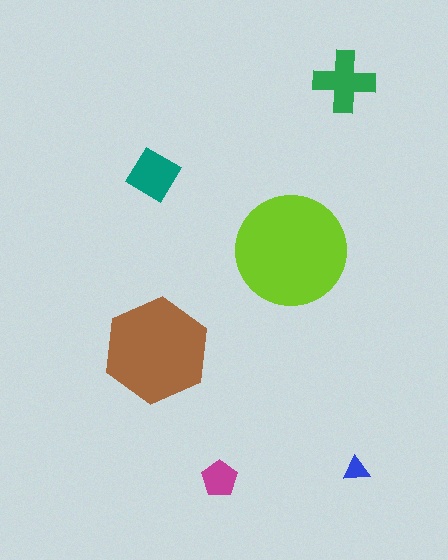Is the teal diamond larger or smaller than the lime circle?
Smaller.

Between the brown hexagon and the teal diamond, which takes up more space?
The brown hexagon.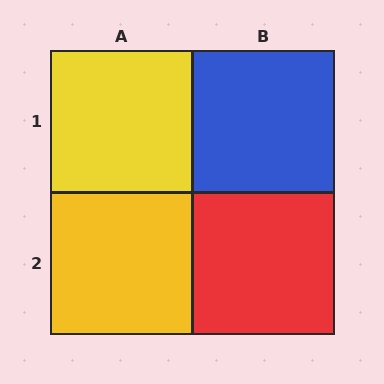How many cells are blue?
1 cell is blue.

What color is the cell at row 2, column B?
Red.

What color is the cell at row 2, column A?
Yellow.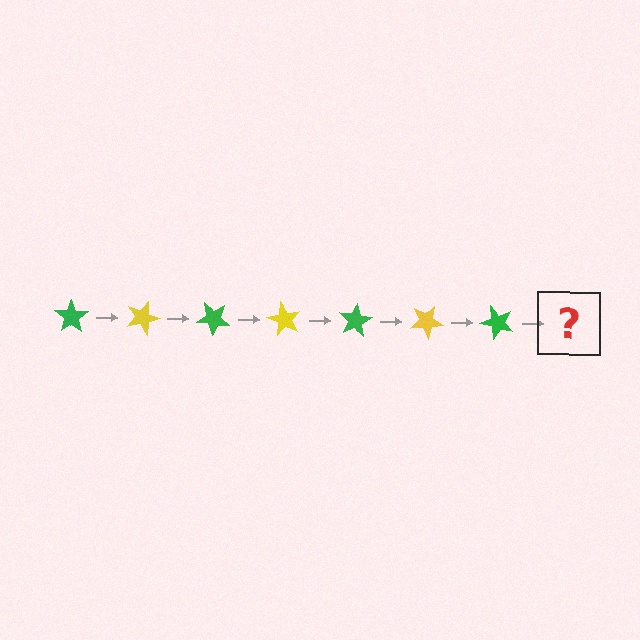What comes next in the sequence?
The next element should be a yellow star, rotated 140 degrees from the start.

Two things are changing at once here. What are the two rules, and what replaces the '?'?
The two rules are that it rotates 20 degrees each step and the color cycles through green and yellow. The '?' should be a yellow star, rotated 140 degrees from the start.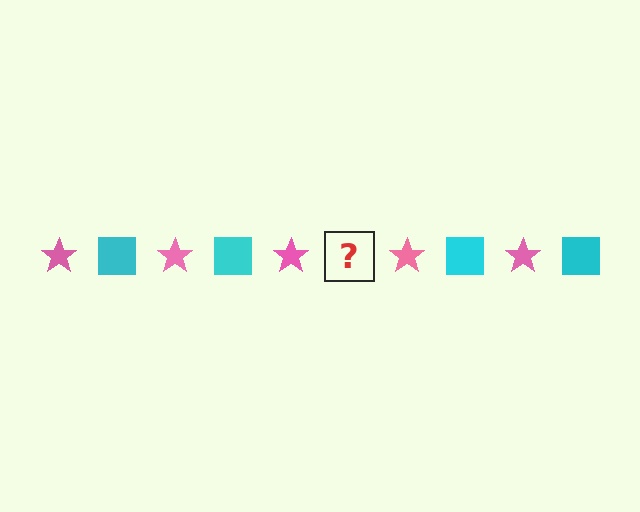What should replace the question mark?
The question mark should be replaced with a cyan square.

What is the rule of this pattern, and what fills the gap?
The rule is that the pattern alternates between pink star and cyan square. The gap should be filled with a cyan square.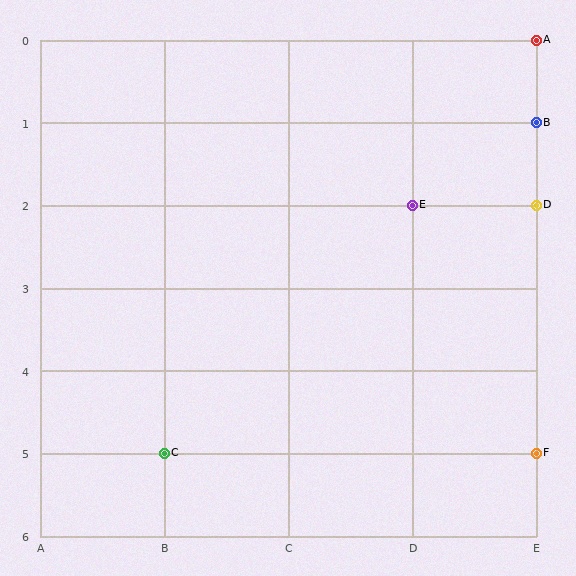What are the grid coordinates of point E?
Point E is at grid coordinates (D, 2).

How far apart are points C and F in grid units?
Points C and F are 3 columns apart.